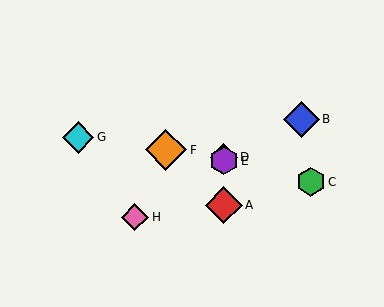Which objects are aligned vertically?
Objects A, D, E are aligned vertically.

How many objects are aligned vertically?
3 objects (A, D, E) are aligned vertically.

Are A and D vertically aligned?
Yes, both are at x≈224.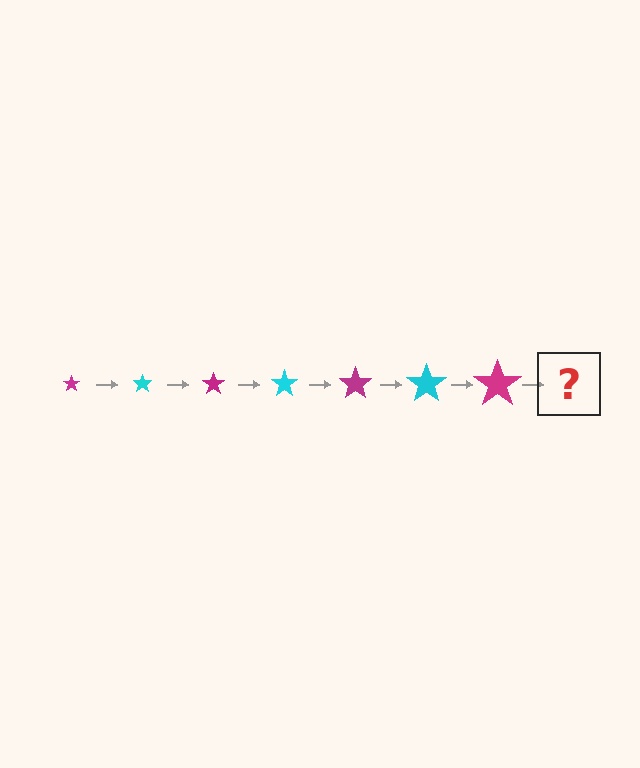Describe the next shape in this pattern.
It should be a cyan star, larger than the previous one.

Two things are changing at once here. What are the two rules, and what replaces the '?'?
The two rules are that the star grows larger each step and the color cycles through magenta and cyan. The '?' should be a cyan star, larger than the previous one.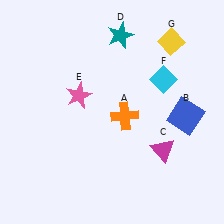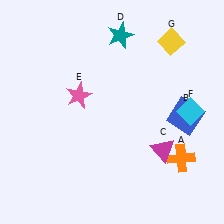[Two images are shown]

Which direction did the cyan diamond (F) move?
The cyan diamond (F) moved down.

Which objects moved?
The objects that moved are: the orange cross (A), the cyan diamond (F).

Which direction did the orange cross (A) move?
The orange cross (A) moved right.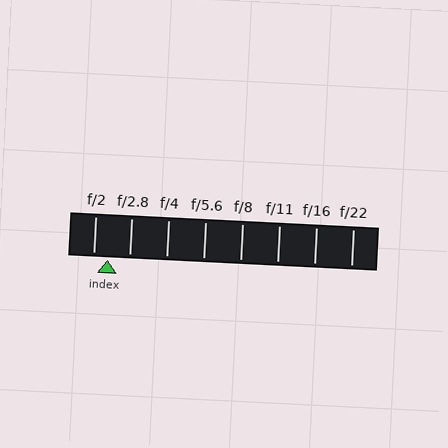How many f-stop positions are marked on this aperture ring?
There are 8 f-stop positions marked.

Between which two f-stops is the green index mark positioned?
The index mark is between f/2 and f/2.8.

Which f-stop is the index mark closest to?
The index mark is closest to f/2.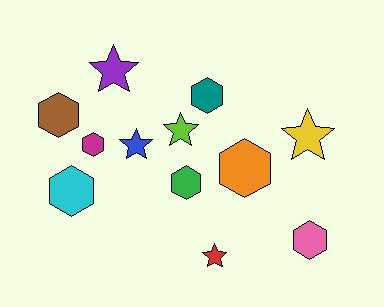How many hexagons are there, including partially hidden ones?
There are 7 hexagons.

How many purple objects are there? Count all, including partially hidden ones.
There is 1 purple object.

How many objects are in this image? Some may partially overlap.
There are 12 objects.